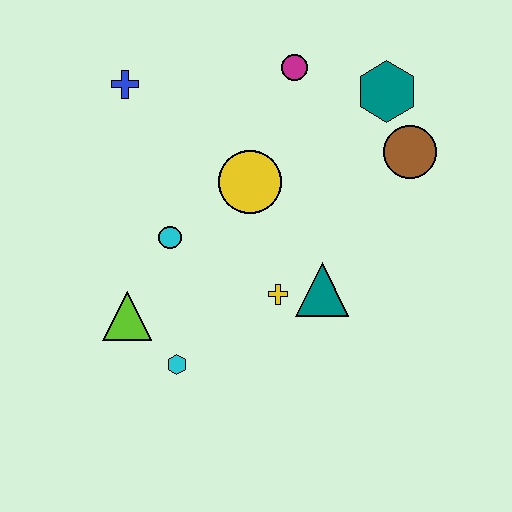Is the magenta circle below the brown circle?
No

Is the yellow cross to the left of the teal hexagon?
Yes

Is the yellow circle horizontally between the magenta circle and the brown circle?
No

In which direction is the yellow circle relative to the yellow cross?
The yellow circle is above the yellow cross.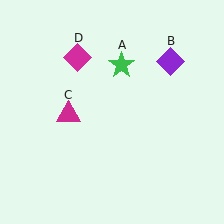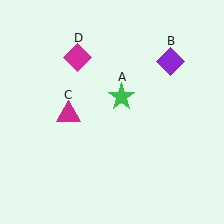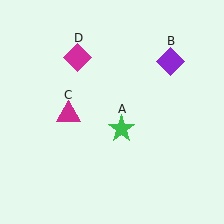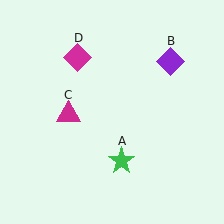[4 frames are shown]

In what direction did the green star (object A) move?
The green star (object A) moved down.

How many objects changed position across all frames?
1 object changed position: green star (object A).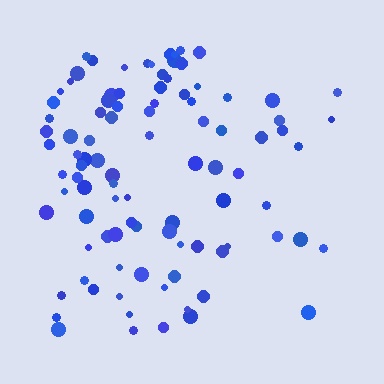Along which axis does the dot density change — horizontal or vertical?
Horizontal.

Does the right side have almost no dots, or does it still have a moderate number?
Still a moderate number, just noticeably fewer than the left.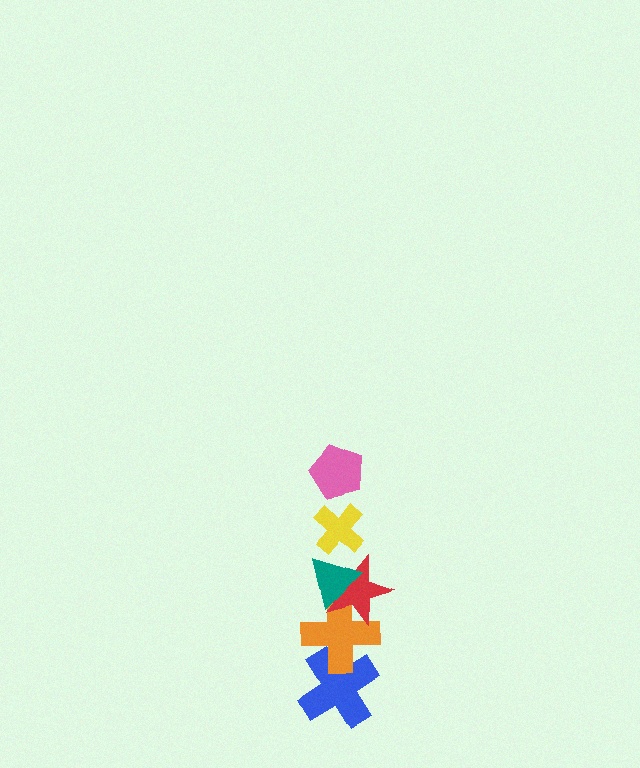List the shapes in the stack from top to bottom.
From top to bottom: the pink pentagon, the yellow cross, the teal triangle, the red star, the orange cross, the blue cross.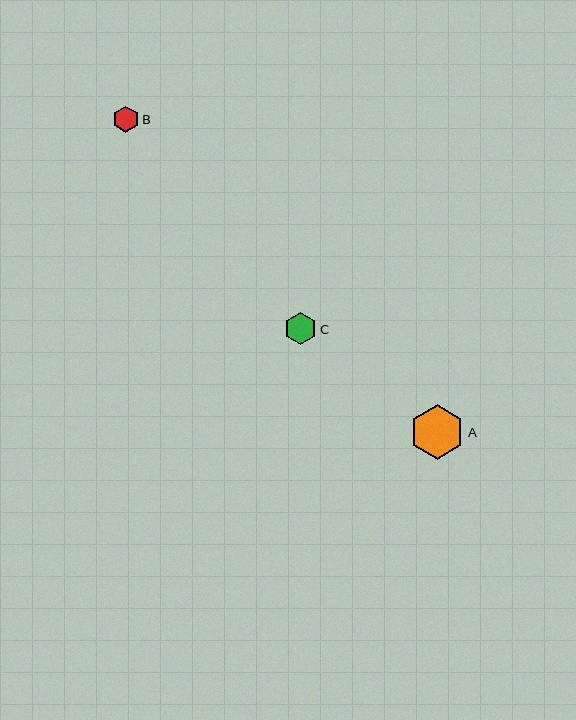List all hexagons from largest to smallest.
From largest to smallest: A, C, B.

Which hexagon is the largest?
Hexagon A is the largest with a size of approximately 54 pixels.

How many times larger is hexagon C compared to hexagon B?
Hexagon C is approximately 1.2 times the size of hexagon B.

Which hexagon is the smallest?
Hexagon B is the smallest with a size of approximately 27 pixels.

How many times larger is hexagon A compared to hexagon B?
Hexagon A is approximately 2.0 times the size of hexagon B.